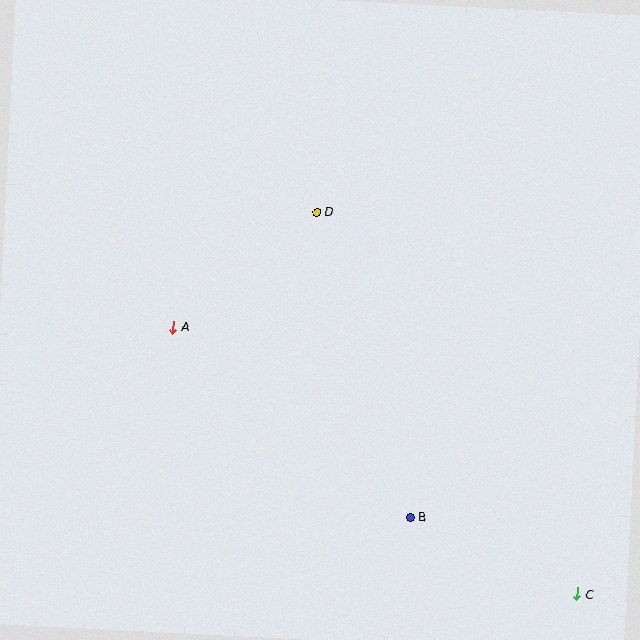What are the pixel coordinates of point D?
Point D is at (317, 212).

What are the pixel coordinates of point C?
Point C is at (577, 594).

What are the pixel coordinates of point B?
Point B is at (410, 517).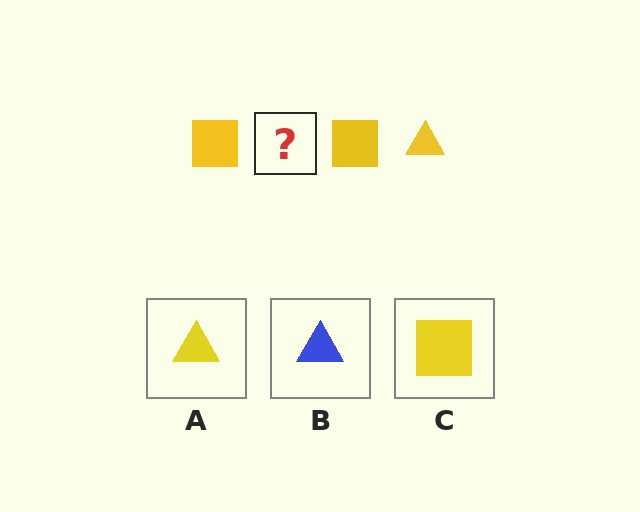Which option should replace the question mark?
Option A.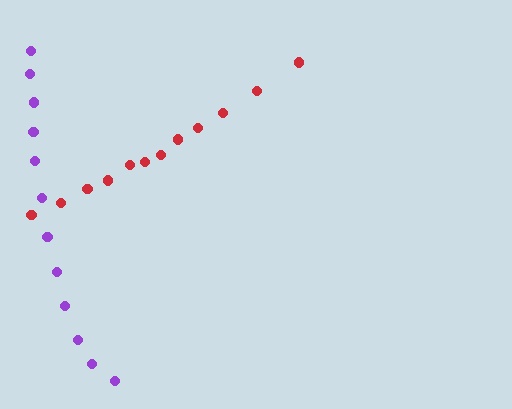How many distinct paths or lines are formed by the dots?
There are 2 distinct paths.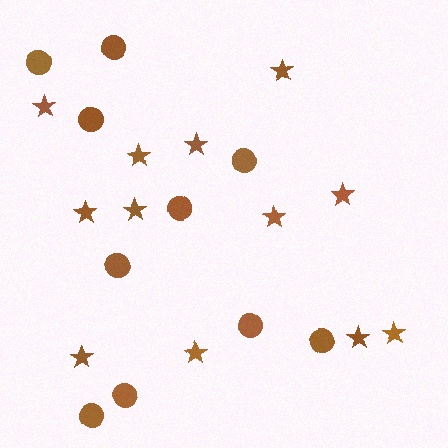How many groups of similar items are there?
There are 2 groups: one group of stars (12) and one group of circles (10).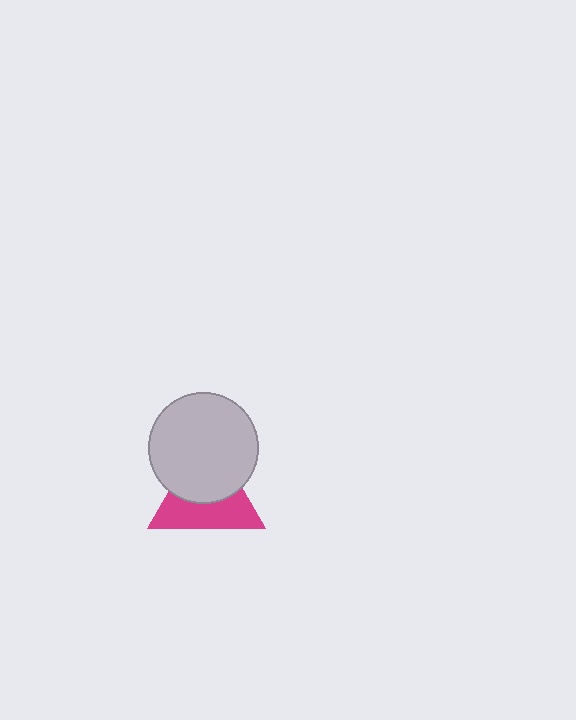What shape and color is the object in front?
The object in front is a light gray circle.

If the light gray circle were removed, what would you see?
You would see the complete magenta triangle.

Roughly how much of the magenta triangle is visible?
About half of it is visible (roughly 51%).